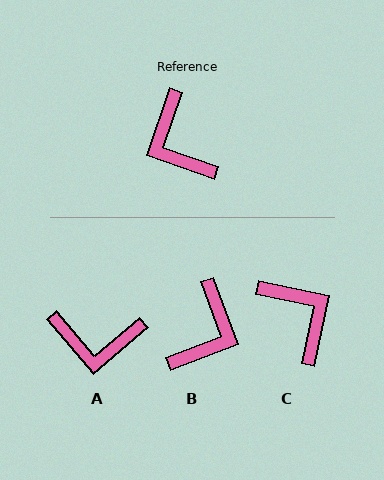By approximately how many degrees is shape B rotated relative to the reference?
Approximately 130 degrees counter-clockwise.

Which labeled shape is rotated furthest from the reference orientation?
C, about 173 degrees away.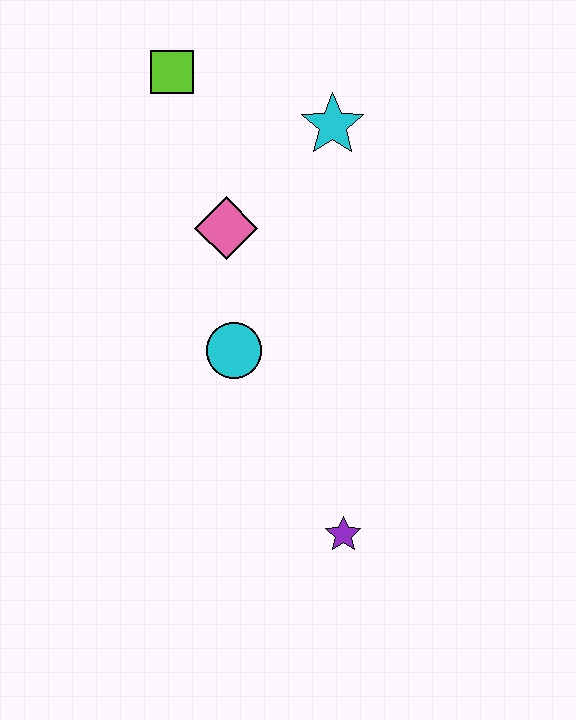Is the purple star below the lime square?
Yes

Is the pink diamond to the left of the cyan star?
Yes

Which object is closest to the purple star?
The cyan circle is closest to the purple star.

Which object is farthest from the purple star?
The lime square is farthest from the purple star.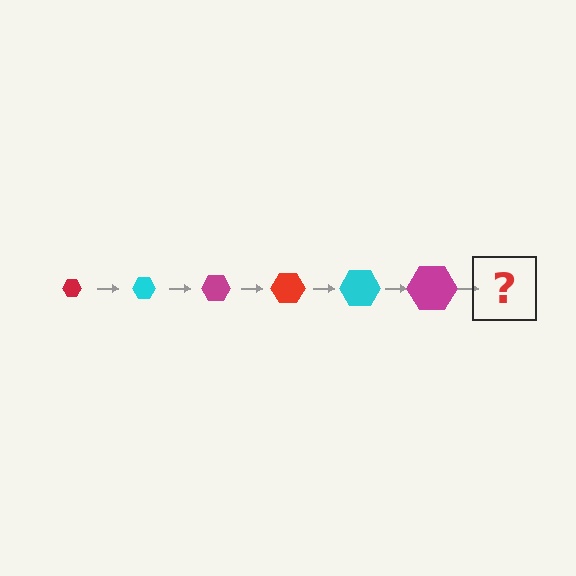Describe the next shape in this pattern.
It should be a red hexagon, larger than the previous one.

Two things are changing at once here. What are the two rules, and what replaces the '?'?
The two rules are that the hexagon grows larger each step and the color cycles through red, cyan, and magenta. The '?' should be a red hexagon, larger than the previous one.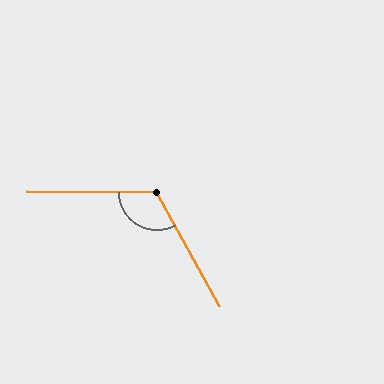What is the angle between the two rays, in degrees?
Approximately 119 degrees.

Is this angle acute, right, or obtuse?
It is obtuse.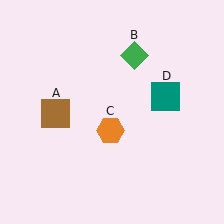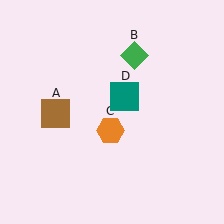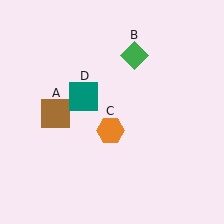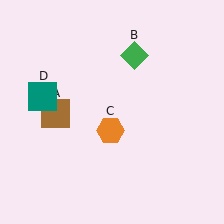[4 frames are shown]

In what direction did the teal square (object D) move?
The teal square (object D) moved left.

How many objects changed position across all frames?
1 object changed position: teal square (object D).